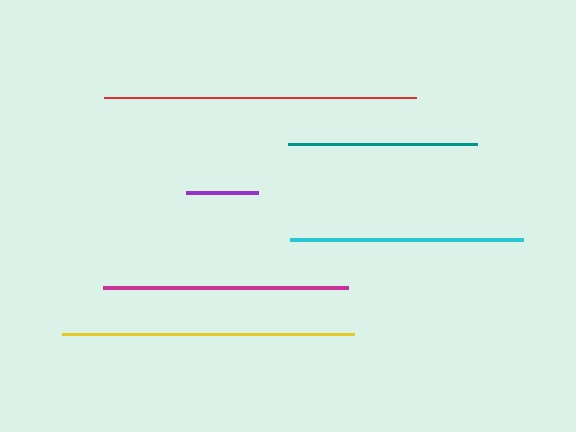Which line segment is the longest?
The red line is the longest at approximately 313 pixels.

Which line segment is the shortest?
The purple line is the shortest at approximately 72 pixels.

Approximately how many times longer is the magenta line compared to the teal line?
The magenta line is approximately 1.3 times the length of the teal line.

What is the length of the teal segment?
The teal segment is approximately 189 pixels long.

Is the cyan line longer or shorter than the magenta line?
The magenta line is longer than the cyan line.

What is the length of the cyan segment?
The cyan segment is approximately 233 pixels long.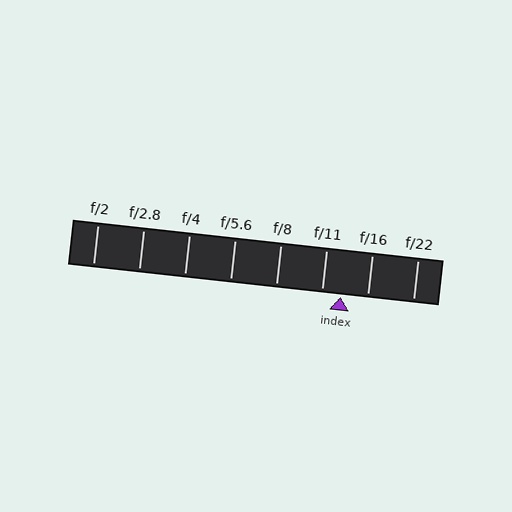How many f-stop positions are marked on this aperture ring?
There are 8 f-stop positions marked.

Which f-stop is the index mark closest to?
The index mark is closest to f/11.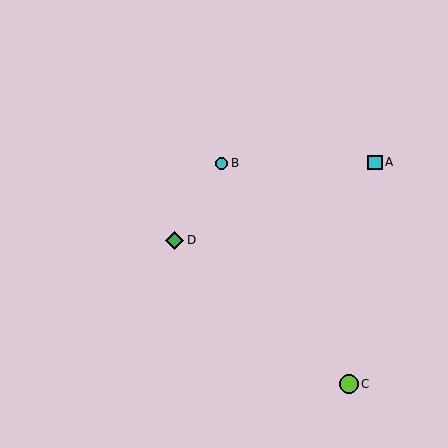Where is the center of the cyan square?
The center of the cyan square is at (375, 162).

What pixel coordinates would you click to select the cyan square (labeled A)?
Click at (375, 162) to select the cyan square A.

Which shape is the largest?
The lime circle (labeled C) is the largest.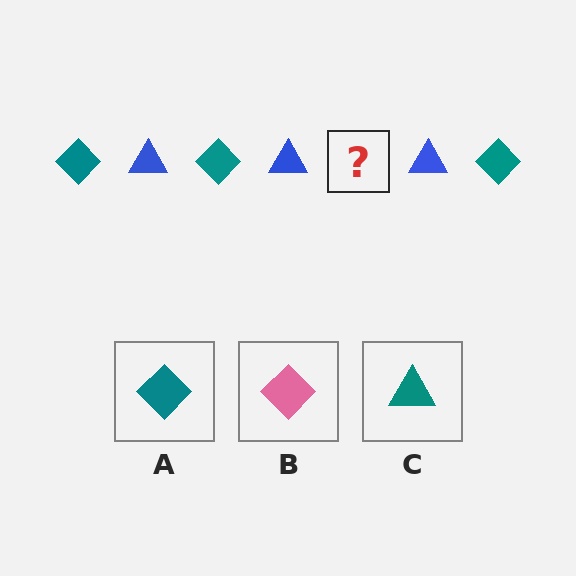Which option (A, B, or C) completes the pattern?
A.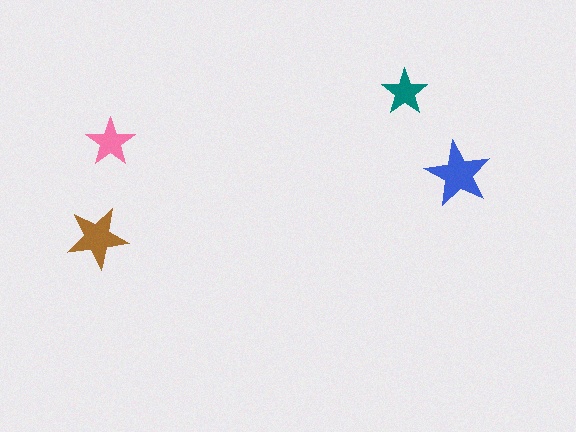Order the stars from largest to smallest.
the blue one, the brown one, the pink one, the teal one.